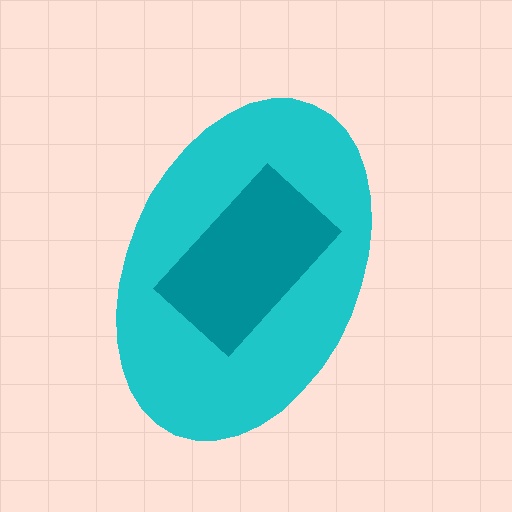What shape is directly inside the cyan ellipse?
The teal rectangle.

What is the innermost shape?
The teal rectangle.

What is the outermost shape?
The cyan ellipse.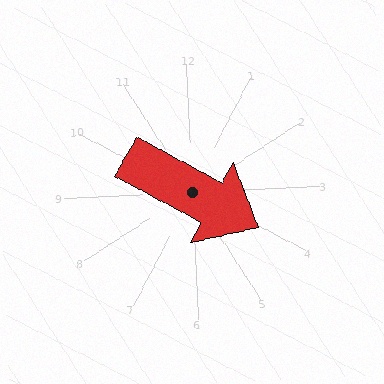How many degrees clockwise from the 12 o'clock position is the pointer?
Approximately 121 degrees.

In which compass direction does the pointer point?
Southeast.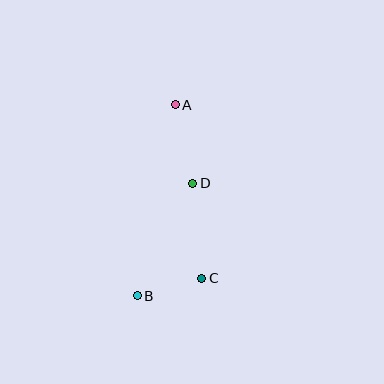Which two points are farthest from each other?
Points A and B are farthest from each other.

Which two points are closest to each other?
Points B and C are closest to each other.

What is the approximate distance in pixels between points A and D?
The distance between A and D is approximately 80 pixels.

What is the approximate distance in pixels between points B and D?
The distance between B and D is approximately 125 pixels.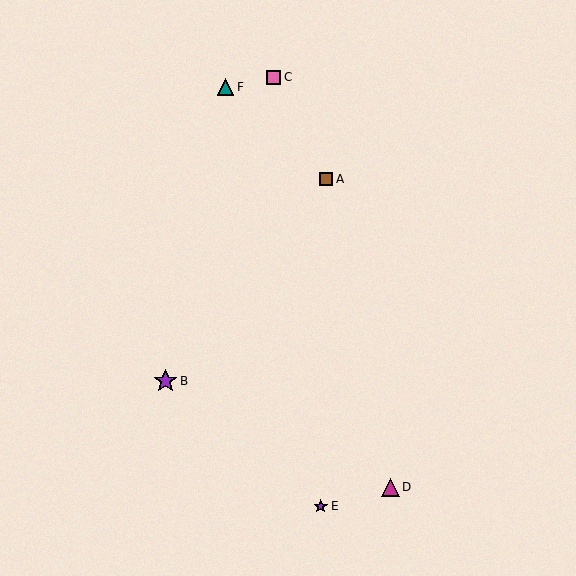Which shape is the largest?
The purple star (labeled B) is the largest.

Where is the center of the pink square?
The center of the pink square is at (273, 77).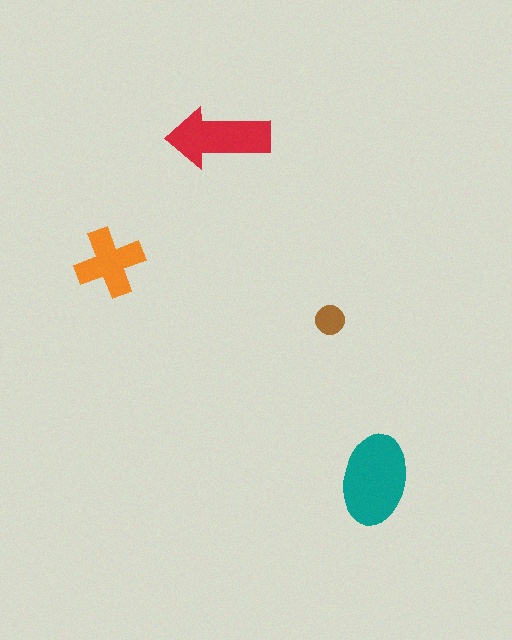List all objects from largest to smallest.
The teal ellipse, the red arrow, the orange cross, the brown circle.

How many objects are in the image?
There are 4 objects in the image.